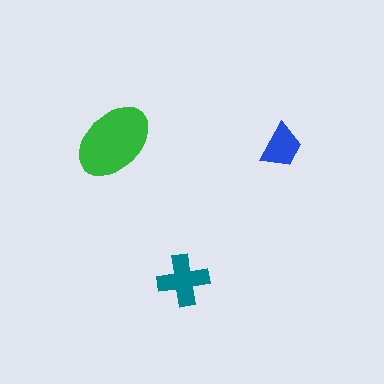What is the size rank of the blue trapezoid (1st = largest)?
3rd.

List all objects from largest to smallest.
The green ellipse, the teal cross, the blue trapezoid.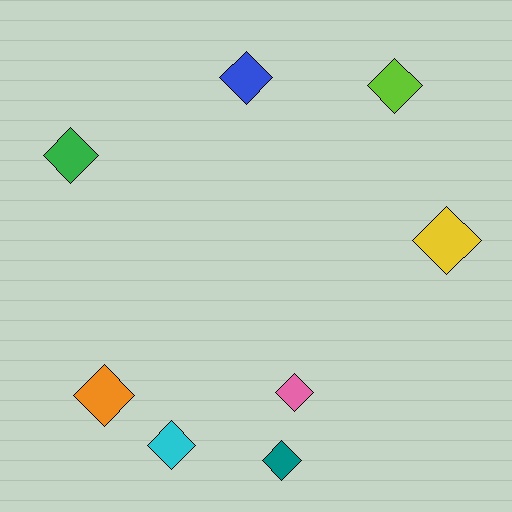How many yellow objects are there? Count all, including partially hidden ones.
There is 1 yellow object.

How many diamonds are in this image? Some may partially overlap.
There are 8 diamonds.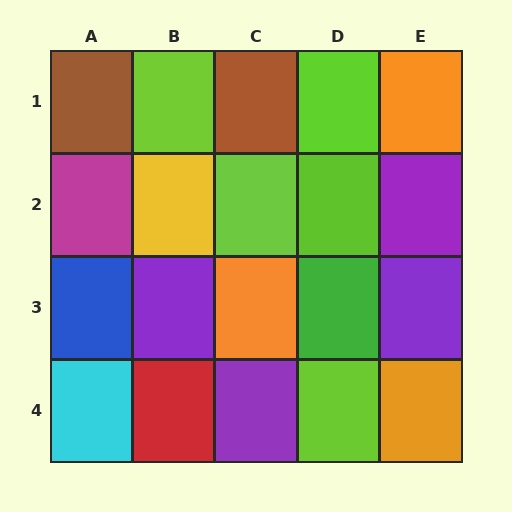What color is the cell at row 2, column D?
Lime.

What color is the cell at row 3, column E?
Purple.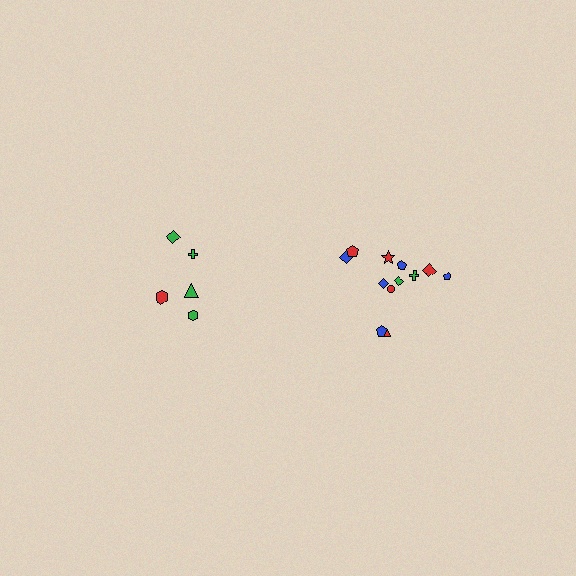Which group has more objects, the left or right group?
The right group.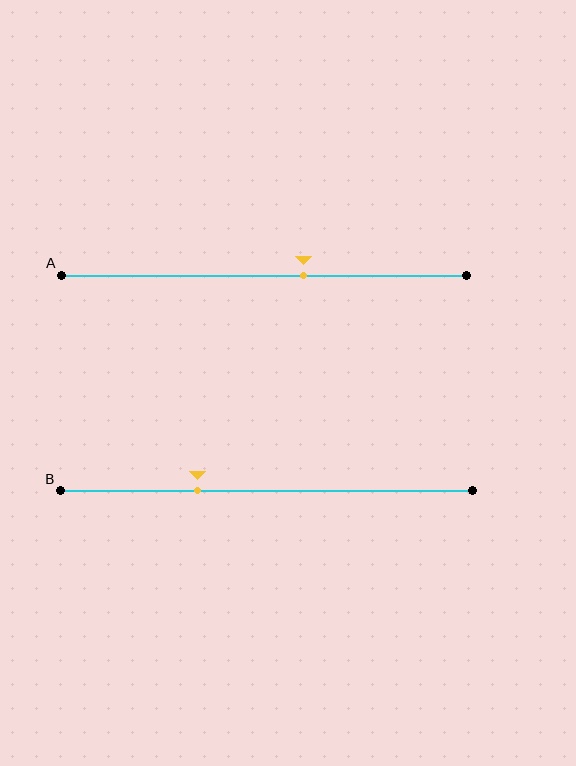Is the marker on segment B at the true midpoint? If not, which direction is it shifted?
No, the marker on segment B is shifted to the left by about 17% of the segment length.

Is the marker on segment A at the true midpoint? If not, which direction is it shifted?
No, the marker on segment A is shifted to the right by about 10% of the segment length.